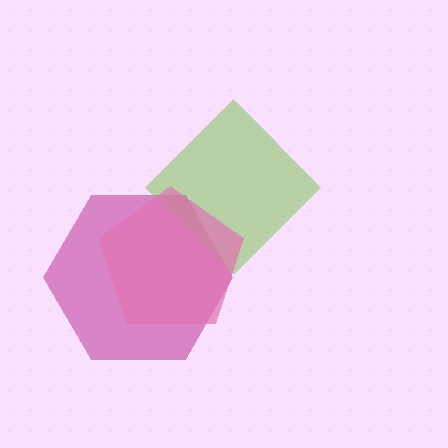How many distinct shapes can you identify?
There are 3 distinct shapes: a magenta hexagon, a lime diamond, a pink pentagon.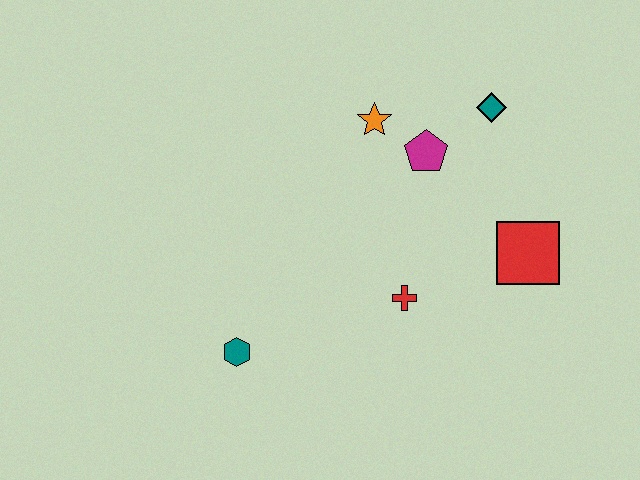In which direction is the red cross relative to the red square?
The red cross is to the left of the red square.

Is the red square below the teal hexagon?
No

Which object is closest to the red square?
The red cross is closest to the red square.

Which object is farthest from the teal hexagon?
The teal diamond is farthest from the teal hexagon.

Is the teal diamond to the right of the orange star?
Yes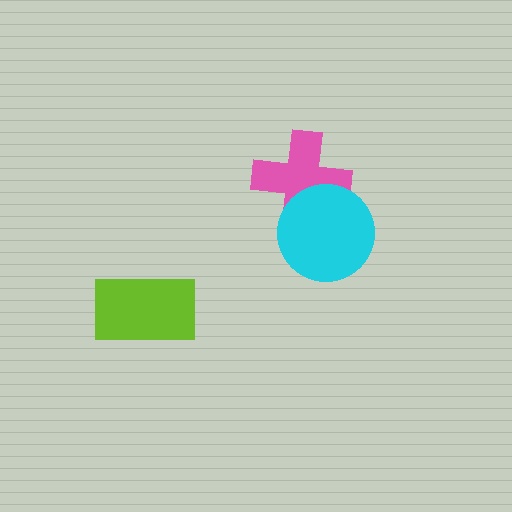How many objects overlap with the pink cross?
1 object overlaps with the pink cross.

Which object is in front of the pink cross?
The cyan circle is in front of the pink cross.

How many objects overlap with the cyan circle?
1 object overlaps with the cyan circle.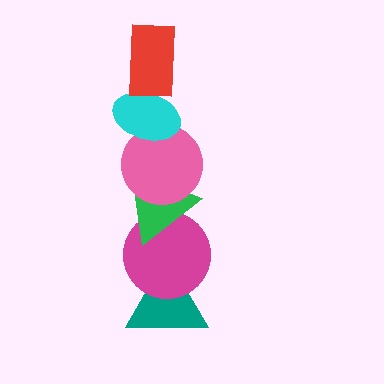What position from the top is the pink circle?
The pink circle is 3rd from the top.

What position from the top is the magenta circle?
The magenta circle is 5th from the top.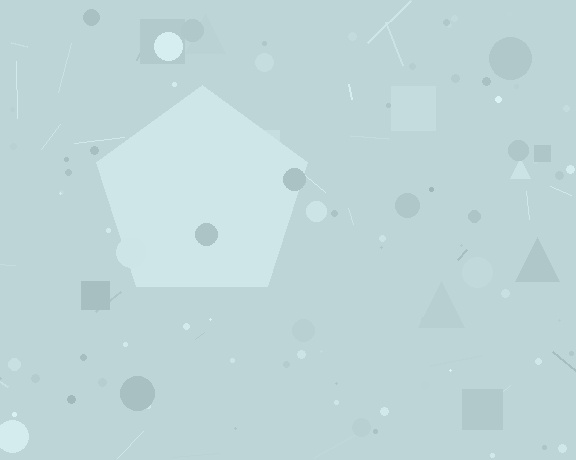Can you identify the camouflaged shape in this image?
The camouflaged shape is a pentagon.